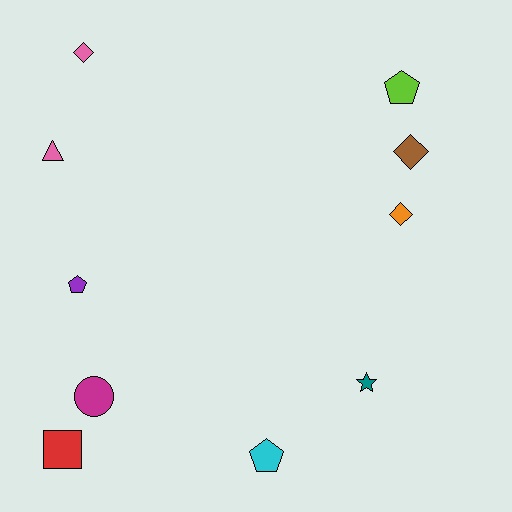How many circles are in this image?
There is 1 circle.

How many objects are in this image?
There are 10 objects.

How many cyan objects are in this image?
There is 1 cyan object.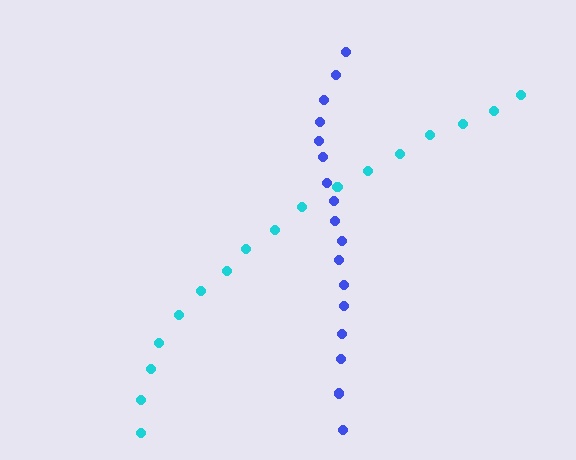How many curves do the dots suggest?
There are 2 distinct paths.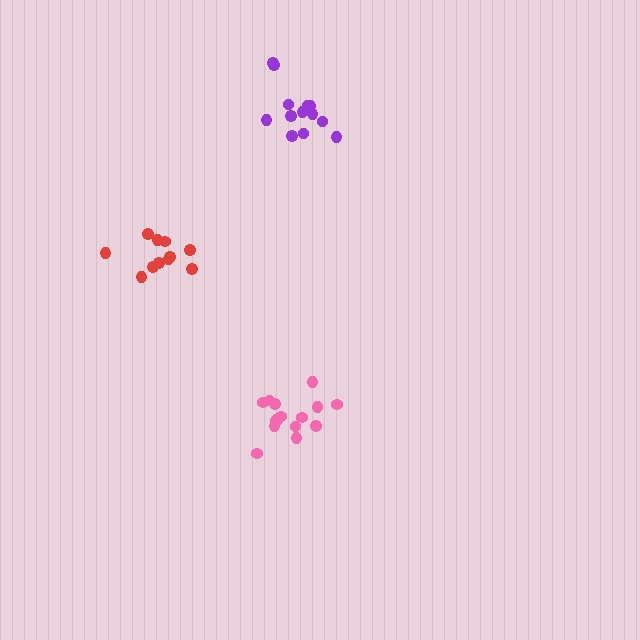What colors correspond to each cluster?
The clusters are colored: pink, purple, red.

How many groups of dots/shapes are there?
There are 3 groups.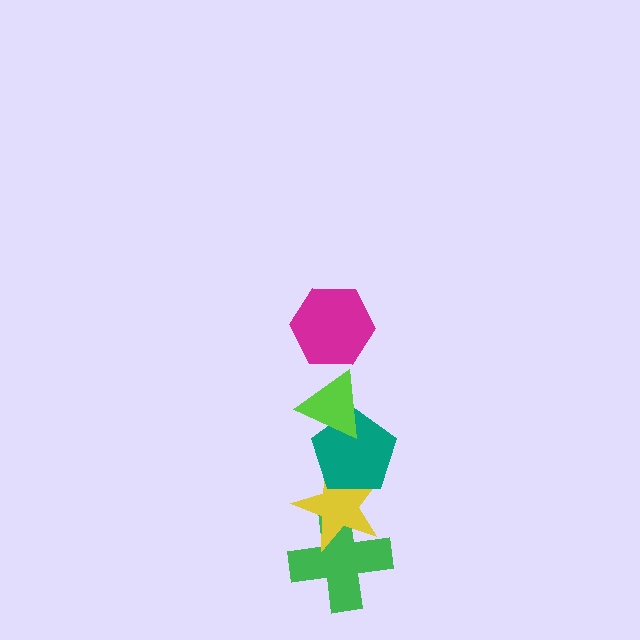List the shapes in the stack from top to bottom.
From top to bottom: the magenta hexagon, the lime triangle, the teal pentagon, the yellow star, the green cross.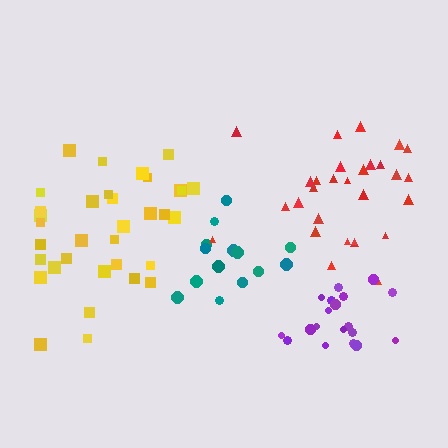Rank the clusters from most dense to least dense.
purple, red, teal, yellow.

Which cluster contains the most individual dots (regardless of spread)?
Yellow (34).